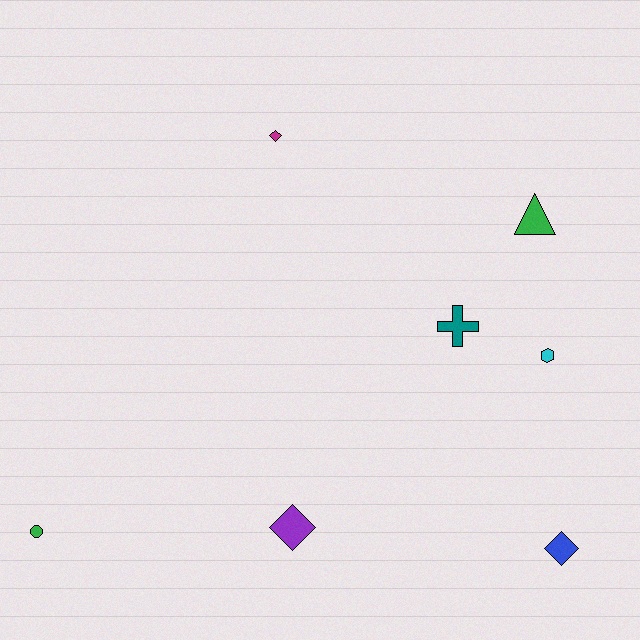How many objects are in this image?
There are 7 objects.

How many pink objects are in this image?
There are no pink objects.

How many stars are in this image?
There are no stars.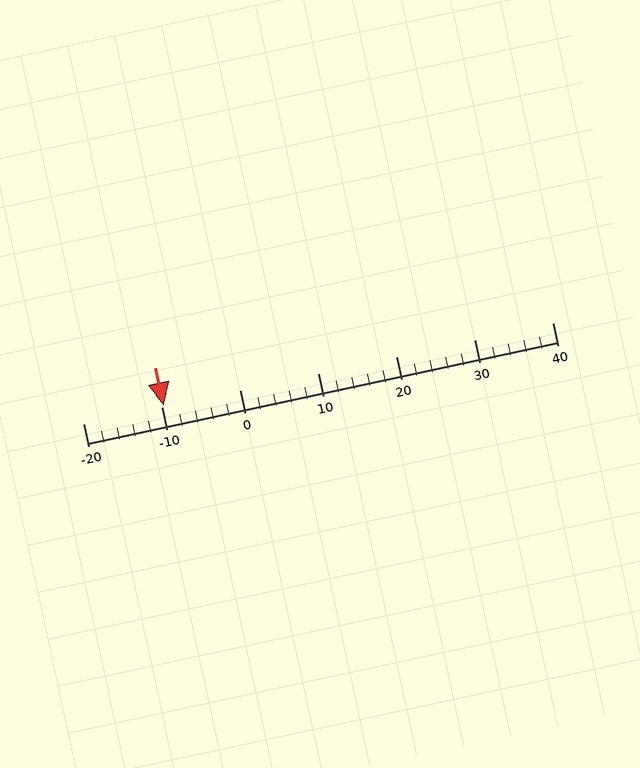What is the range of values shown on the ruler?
The ruler shows values from -20 to 40.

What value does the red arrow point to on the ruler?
The red arrow points to approximately -10.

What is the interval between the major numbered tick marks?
The major tick marks are spaced 10 units apart.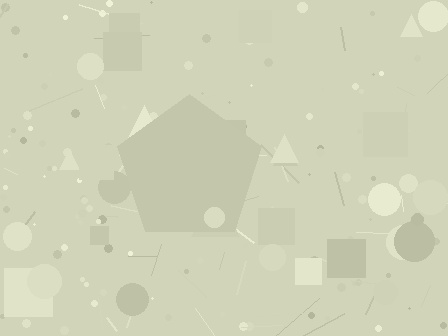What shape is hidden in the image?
A pentagon is hidden in the image.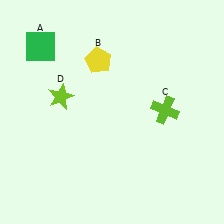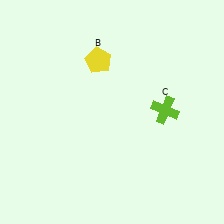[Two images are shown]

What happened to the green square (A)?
The green square (A) was removed in Image 2. It was in the top-left area of Image 1.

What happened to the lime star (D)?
The lime star (D) was removed in Image 2. It was in the top-left area of Image 1.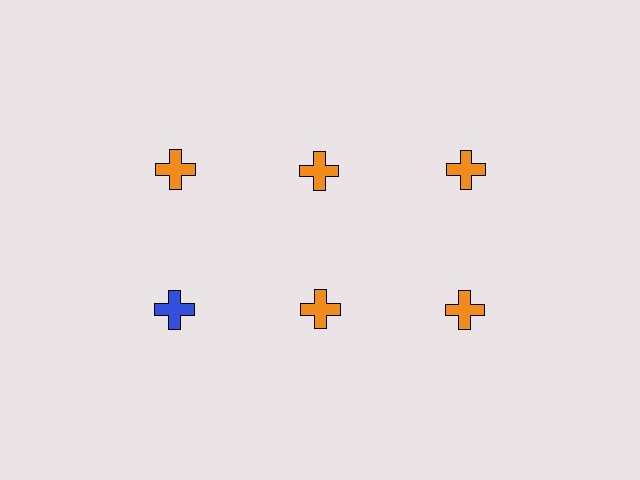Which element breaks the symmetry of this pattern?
The blue cross in the second row, leftmost column breaks the symmetry. All other shapes are orange crosses.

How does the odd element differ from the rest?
It has a different color: blue instead of orange.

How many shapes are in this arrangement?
There are 6 shapes arranged in a grid pattern.